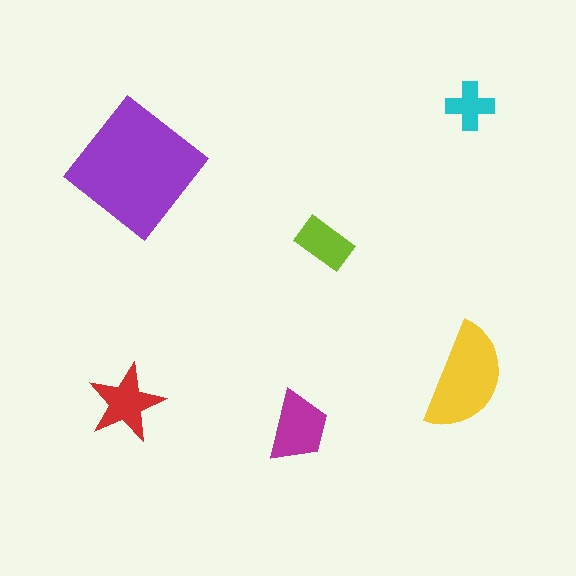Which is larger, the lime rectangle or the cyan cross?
The lime rectangle.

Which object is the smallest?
The cyan cross.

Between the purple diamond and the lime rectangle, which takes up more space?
The purple diamond.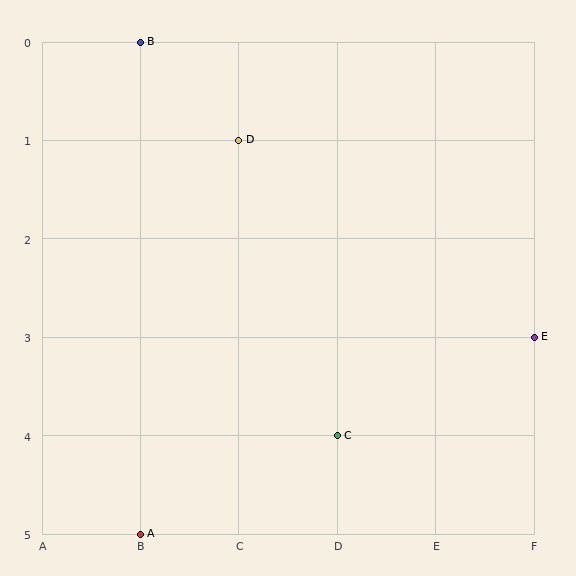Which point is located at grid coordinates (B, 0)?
Point B is at (B, 0).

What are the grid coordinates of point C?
Point C is at grid coordinates (D, 4).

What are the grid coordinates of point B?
Point B is at grid coordinates (B, 0).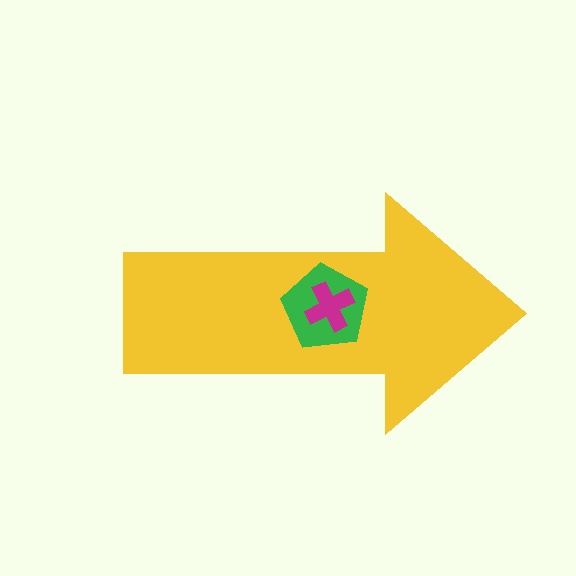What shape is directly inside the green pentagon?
The magenta cross.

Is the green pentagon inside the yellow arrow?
Yes.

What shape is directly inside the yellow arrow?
The green pentagon.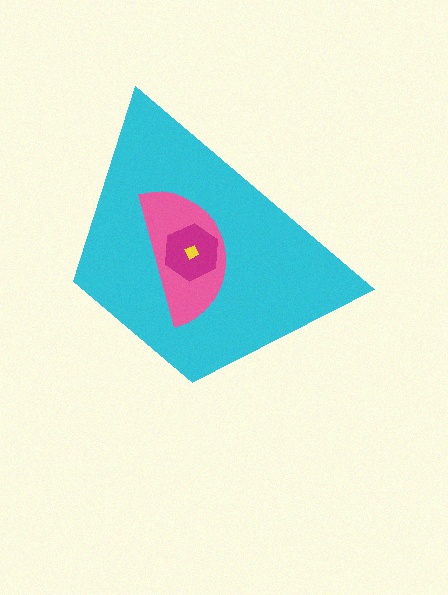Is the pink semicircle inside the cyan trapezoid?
Yes.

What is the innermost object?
The yellow diamond.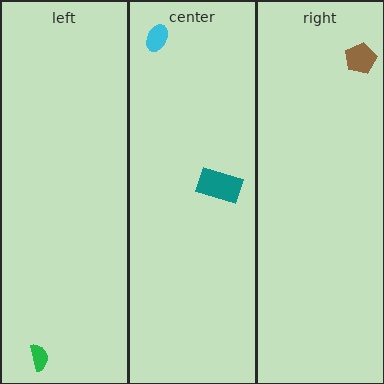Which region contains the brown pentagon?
The right region.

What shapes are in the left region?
The green semicircle.